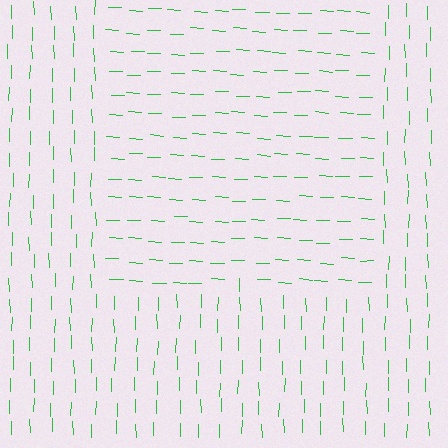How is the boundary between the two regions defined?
The boundary is defined purely by a change in line orientation (approximately 87 degrees difference). All lines are the same color and thickness.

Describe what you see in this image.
The image is filled with small green line segments. A rectangle region in the image has lines oriented differently from the surrounding lines, creating a visible texture boundary.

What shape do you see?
I see a rectangle.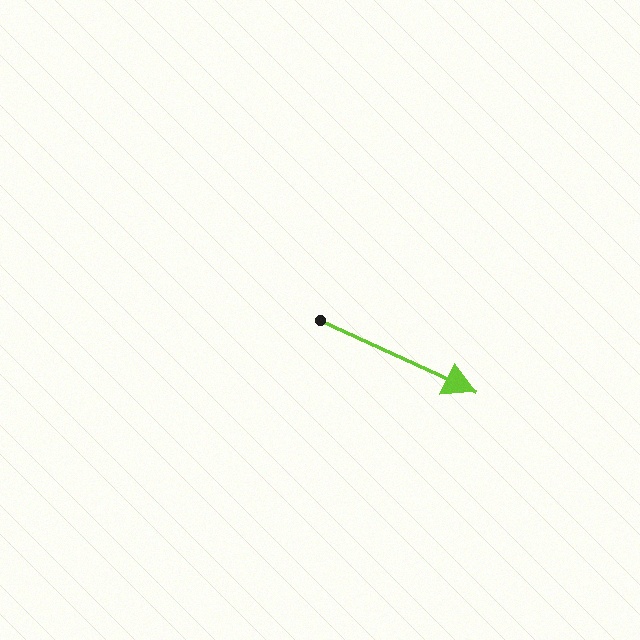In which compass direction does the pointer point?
Southeast.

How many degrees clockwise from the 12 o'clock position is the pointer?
Approximately 115 degrees.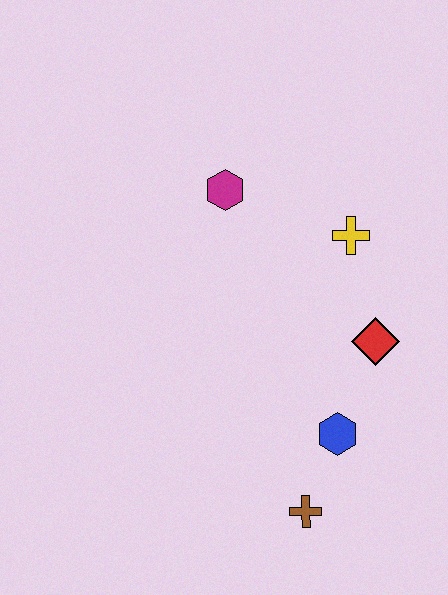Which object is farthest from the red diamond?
The magenta hexagon is farthest from the red diamond.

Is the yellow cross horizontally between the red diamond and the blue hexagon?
Yes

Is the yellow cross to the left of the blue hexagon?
No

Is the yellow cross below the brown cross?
No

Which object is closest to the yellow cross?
The red diamond is closest to the yellow cross.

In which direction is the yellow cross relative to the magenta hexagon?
The yellow cross is to the right of the magenta hexagon.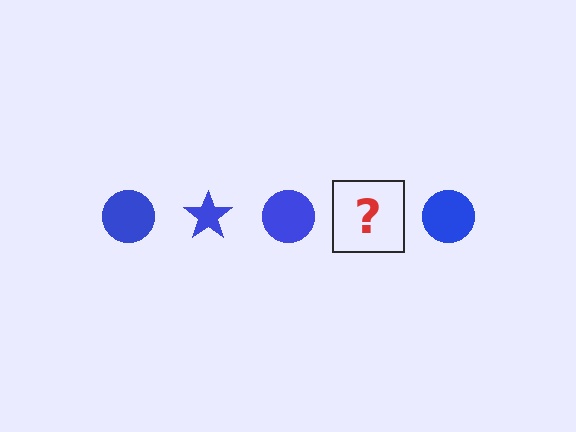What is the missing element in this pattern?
The missing element is a blue star.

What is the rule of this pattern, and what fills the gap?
The rule is that the pattern cycles through circle, star shapes in blue. The gap should be filled with a blue star.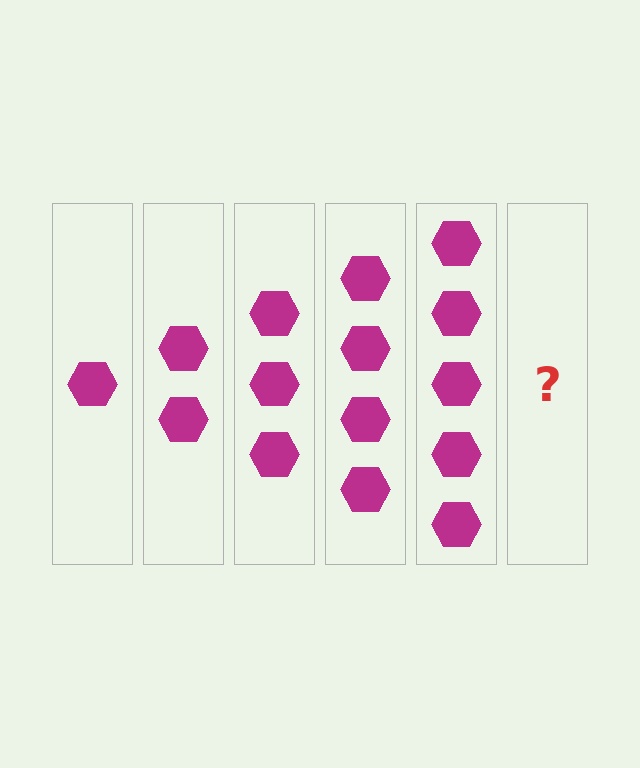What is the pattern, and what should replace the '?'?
The pattern is that each step adds one more hexagon. The '?' should be 6 hexagons.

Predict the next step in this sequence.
The next step is 6 hexagons.